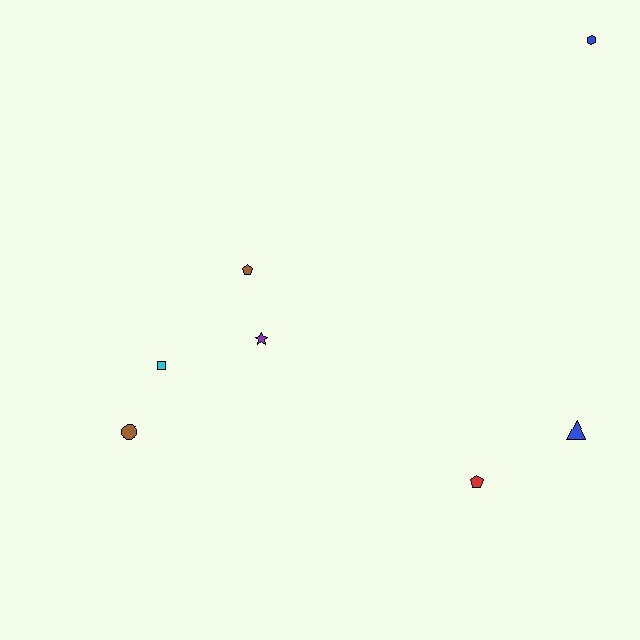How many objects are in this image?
There are 7 objects.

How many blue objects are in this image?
There are 2 blue objects.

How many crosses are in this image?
There are no crosses.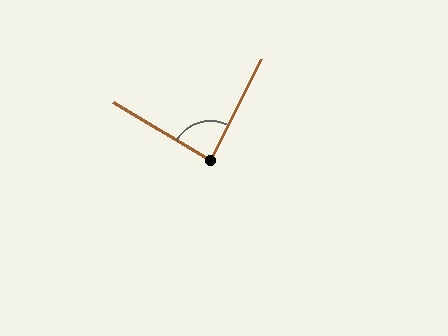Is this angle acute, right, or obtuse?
It is approximately a right angle.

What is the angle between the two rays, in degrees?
Approximately 86 degrees.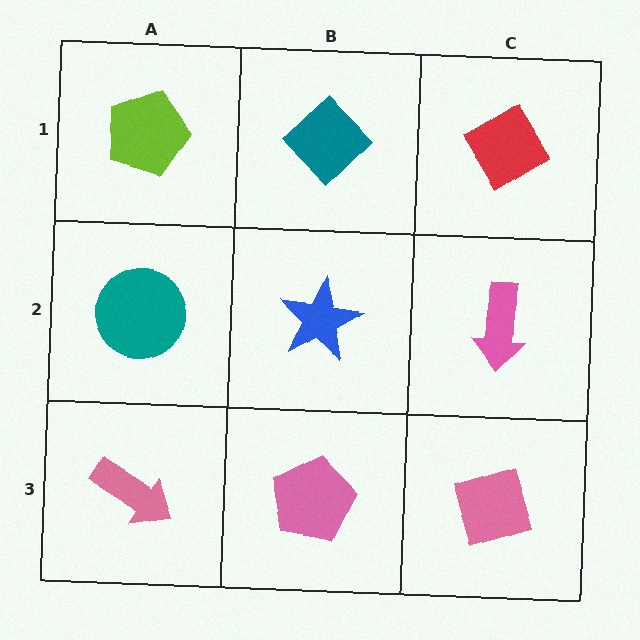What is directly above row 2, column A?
A lime pentagon.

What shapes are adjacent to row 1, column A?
A teal circle (row 2, column A), a teal diamond (row 1, column B).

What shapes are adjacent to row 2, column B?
A teal diamond (row 1, column B), a pink pentagon (row 3, column B), a teal circle (row 2, column A), a pink arrow (row 2, column C).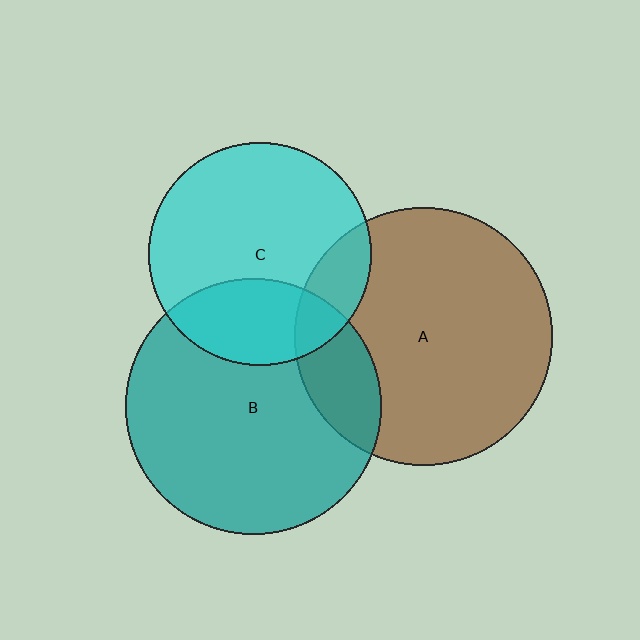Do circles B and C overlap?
Yes.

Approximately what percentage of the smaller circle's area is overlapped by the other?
Approximately 30%.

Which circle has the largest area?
Circle A (brown).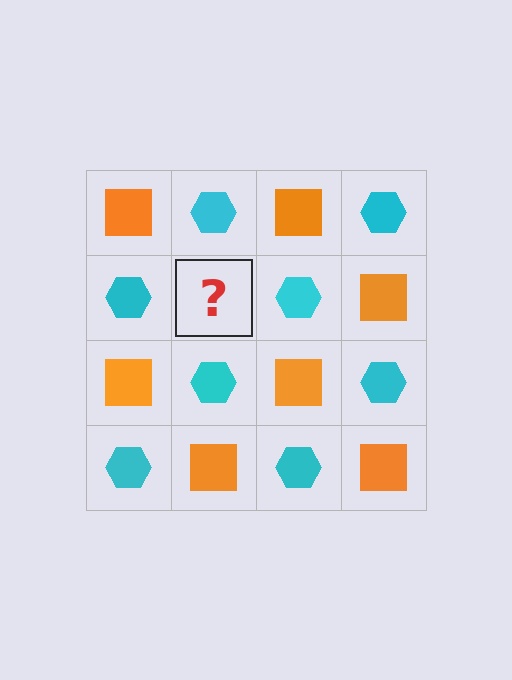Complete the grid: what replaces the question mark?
The question mark should be replaced with an orange square.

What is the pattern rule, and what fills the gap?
The rule is that it alternates orange square and cyan hexagon in a checkerboard pattern. The gap should be filled with an orange square.